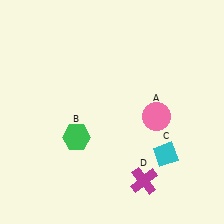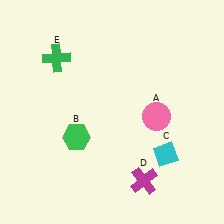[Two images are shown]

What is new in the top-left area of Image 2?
A green cross (E) was added in the top-left area of Image 2.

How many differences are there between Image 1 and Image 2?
There is 1 difference between the two images.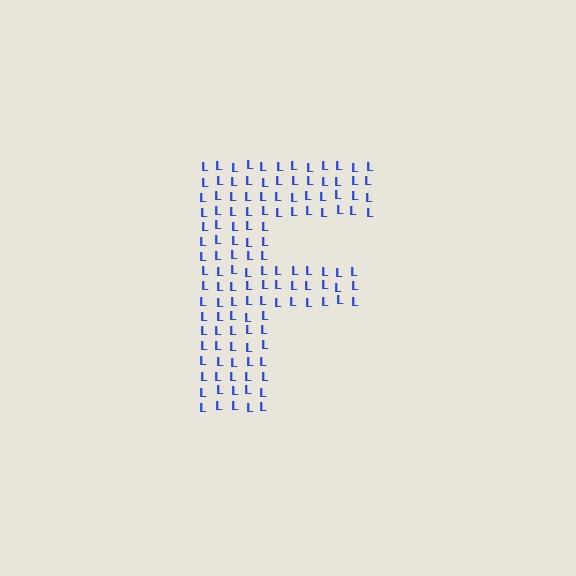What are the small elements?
The small elements are letter L's.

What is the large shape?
The large shape is the letter F.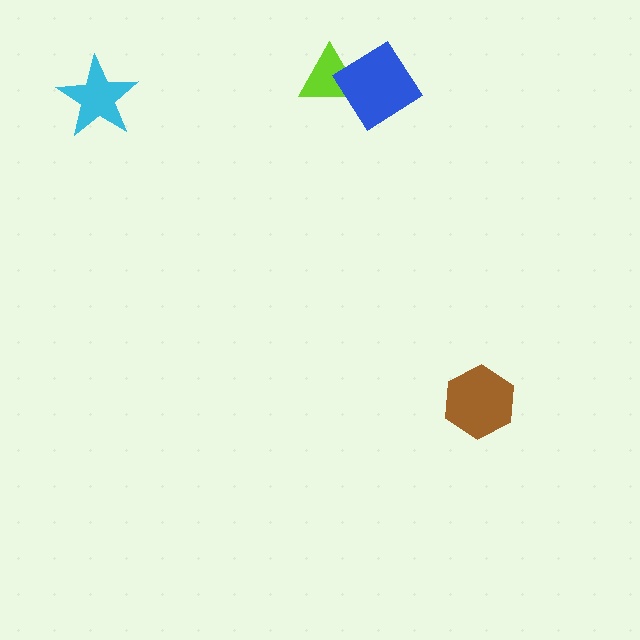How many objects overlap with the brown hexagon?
0 objects overlap with the brown hexagon.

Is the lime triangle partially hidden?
Yes, it is partially covered by another shape.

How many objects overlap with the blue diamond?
1 object overlaps with the blue diamond.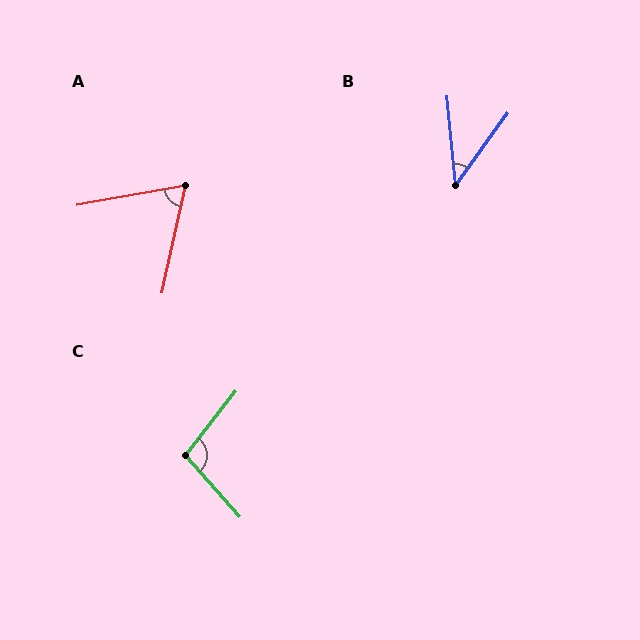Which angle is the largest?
C, at approximately 100 degrees.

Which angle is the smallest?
B, at approximately 42 degrees.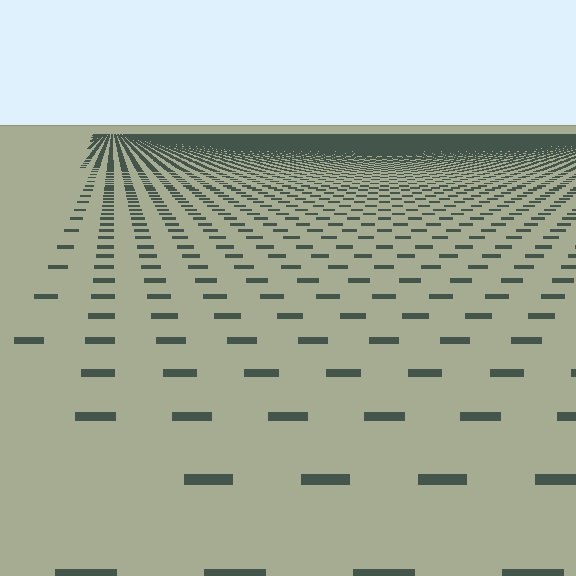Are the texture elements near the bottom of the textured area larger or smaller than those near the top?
Larger. Near the bottom, elements are closer to the viewer and appear at a bigger on-screen size.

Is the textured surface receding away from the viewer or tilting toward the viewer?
The surface is receding away from the viewer. Texture elements get smaller and denser toward the top.